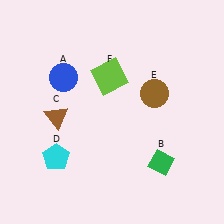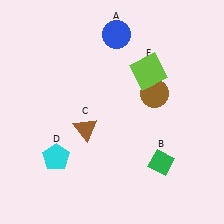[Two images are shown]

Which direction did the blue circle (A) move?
The blue circle (A) moved right.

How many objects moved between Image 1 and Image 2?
3 objects moved between the two images.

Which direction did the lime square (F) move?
The lime square (F) moved right.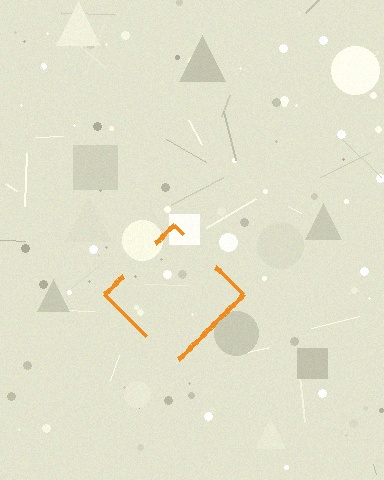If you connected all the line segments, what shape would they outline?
They would outline a diamond.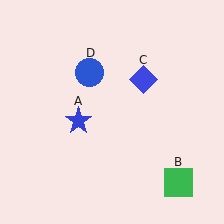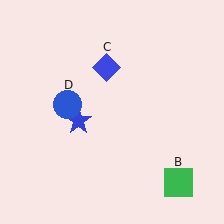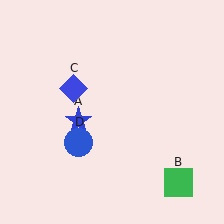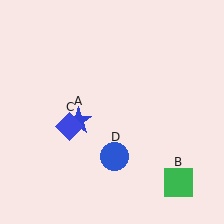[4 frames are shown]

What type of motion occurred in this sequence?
The blue diamond (object C), blue circle (object D) rotated counterclockwise around the center of the scene.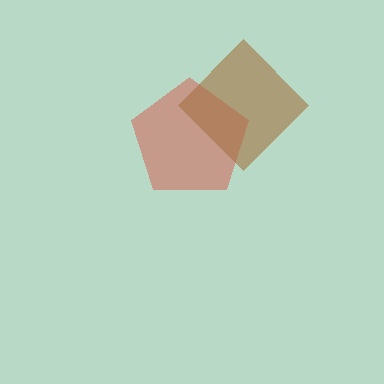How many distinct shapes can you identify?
There are 2 distinct shapes: a red pentagon, a brown diamond.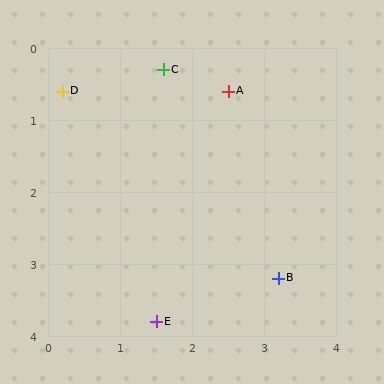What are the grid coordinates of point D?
Point D is at approximately (0.2, 0.6).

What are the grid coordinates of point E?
Point E is at approximately (1.5, 3.8).